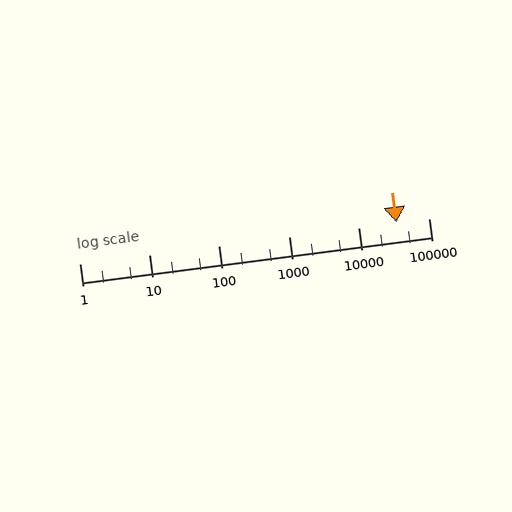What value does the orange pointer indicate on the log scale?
The pointer indicates approximately 34000.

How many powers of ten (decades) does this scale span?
The scale spans 5 decades, from 1 to 100000.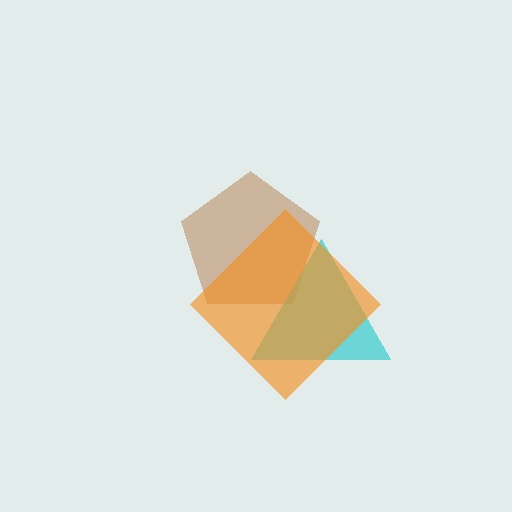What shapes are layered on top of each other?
The layered shapes are: a brown pentagon, a cyan triangle, an orange diamond.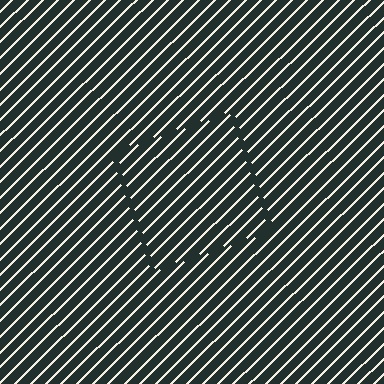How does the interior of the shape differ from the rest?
The interior of the shape contains the same grating, shifted by half a period — the contour is defined by the phase discontinuity where line-ends from the inner and outer gratings abut.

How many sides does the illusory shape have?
4 sides — the line-ends trace a square.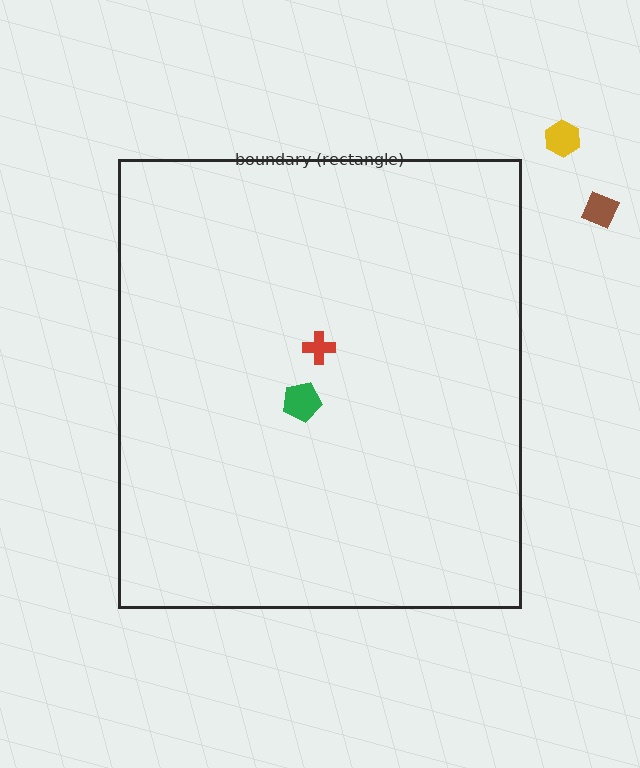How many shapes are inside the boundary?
2 inside, 2 outside.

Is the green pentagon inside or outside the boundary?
Inside.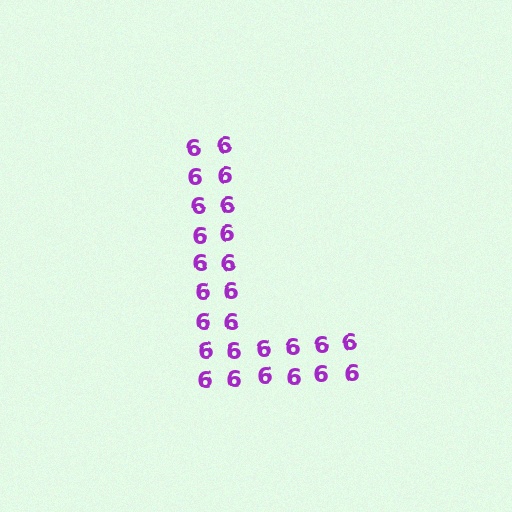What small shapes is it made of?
It is made of small digit 6's.